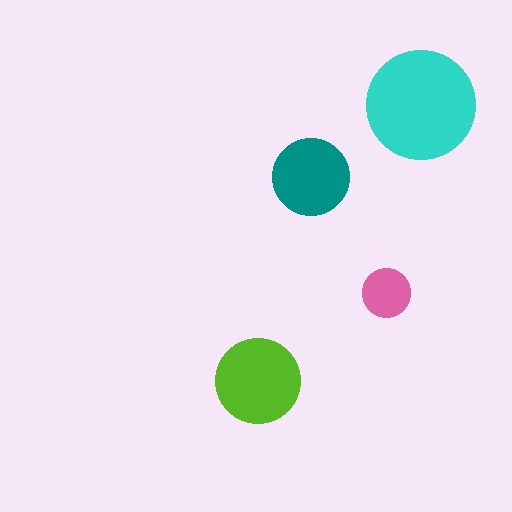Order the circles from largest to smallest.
the cyan one, the lime one, the teal one, the pink one.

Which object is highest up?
The cyan circle is topmost.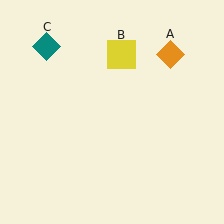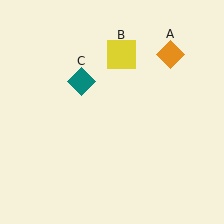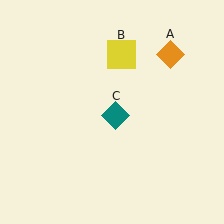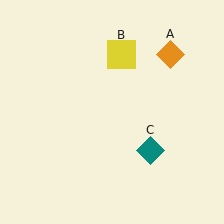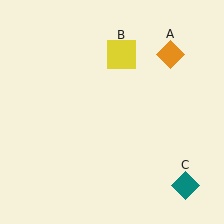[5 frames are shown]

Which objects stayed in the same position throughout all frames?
Orange diamond (object A) and yellow square (object B) remained stationary.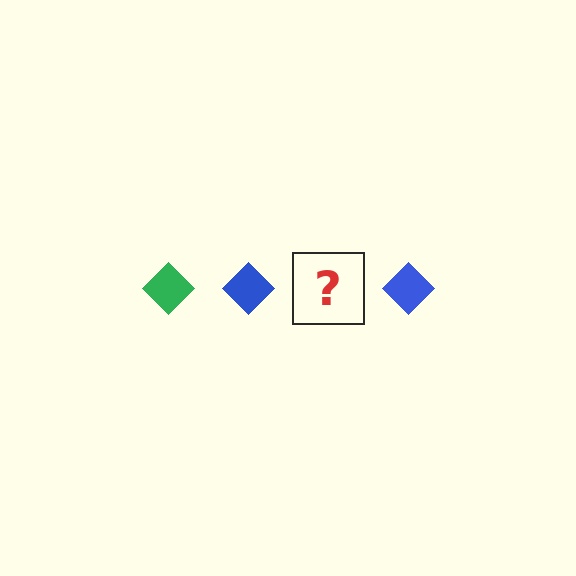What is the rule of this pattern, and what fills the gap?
The rule is that the pattern cycles through green, blue diamonds. The gap should be filled with a green diamond.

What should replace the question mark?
The question mark should be replaced with a green diamond.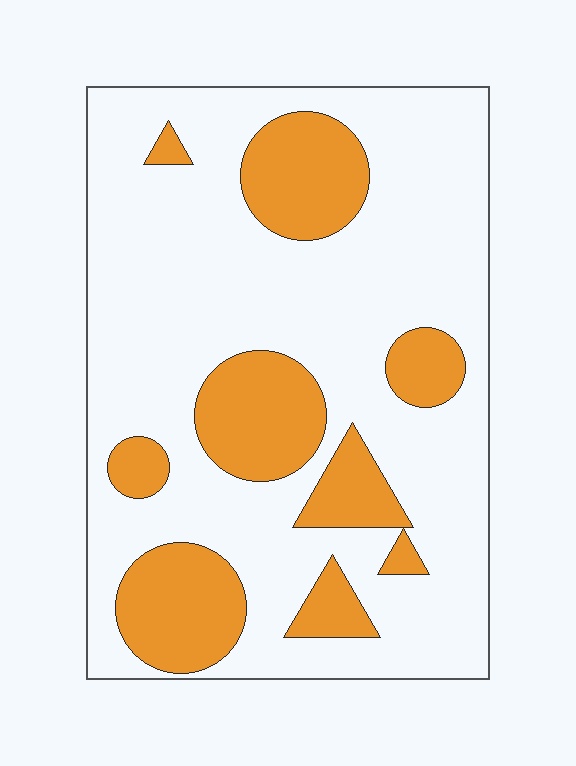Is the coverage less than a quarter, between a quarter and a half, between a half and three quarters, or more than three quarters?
Between a quarter and a half.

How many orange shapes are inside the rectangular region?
9.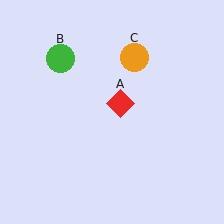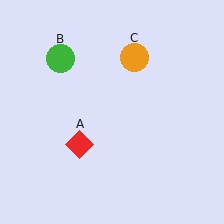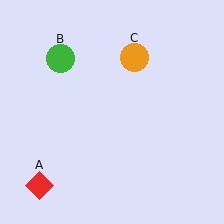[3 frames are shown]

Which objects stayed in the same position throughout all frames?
Green circle (object B) and orange circle (object C) remained stationary.